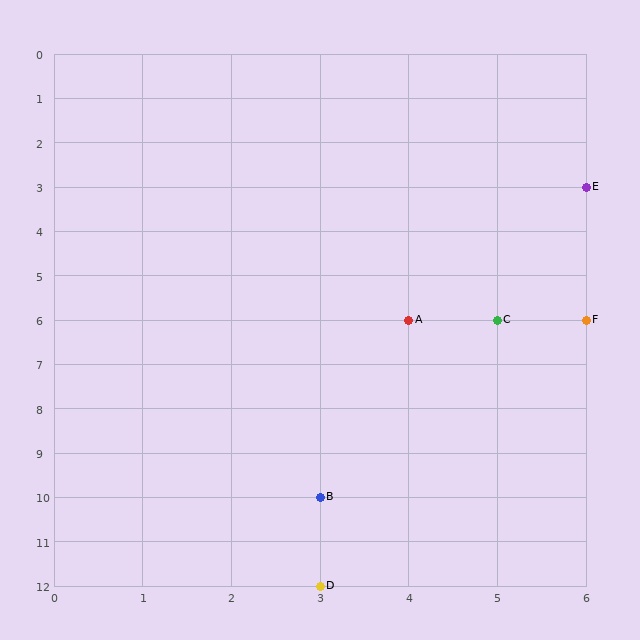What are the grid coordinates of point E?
Point E is at grid coordinates (6, 3).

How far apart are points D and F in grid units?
Points D and F are 3 columns and 6 rows apart (about 6.7 grid units diagonally).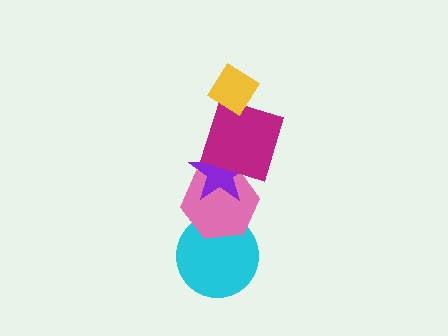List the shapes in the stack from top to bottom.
From top to bottom: the yellow diamond, the magenta square, the purple star, the pink hexagon, the cyan circle.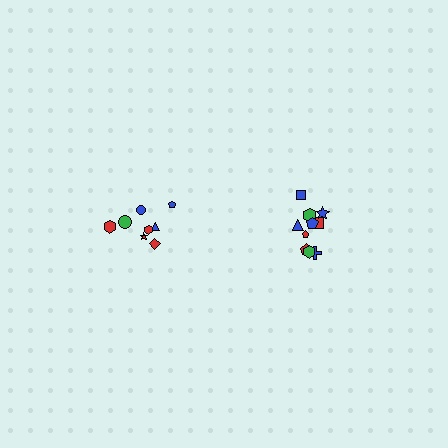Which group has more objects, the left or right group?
The right group.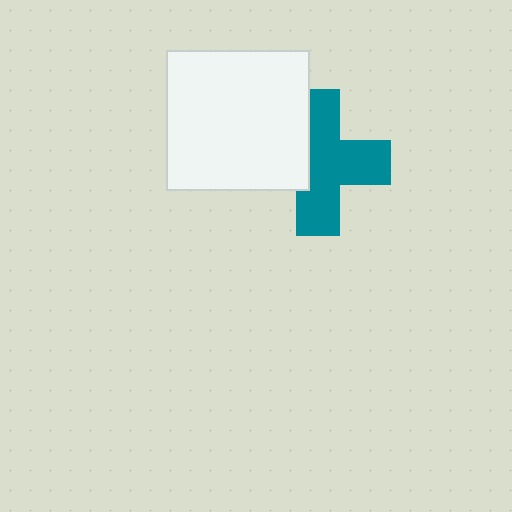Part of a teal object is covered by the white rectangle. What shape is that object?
It is a cross.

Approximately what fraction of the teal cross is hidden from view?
Roughly 34% of the teal cross is hidden behind the white rectangle.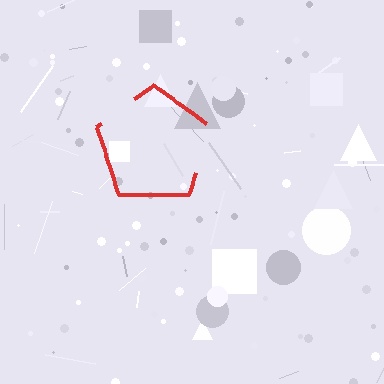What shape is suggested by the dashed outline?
The dashed outline suggests a pentagon.